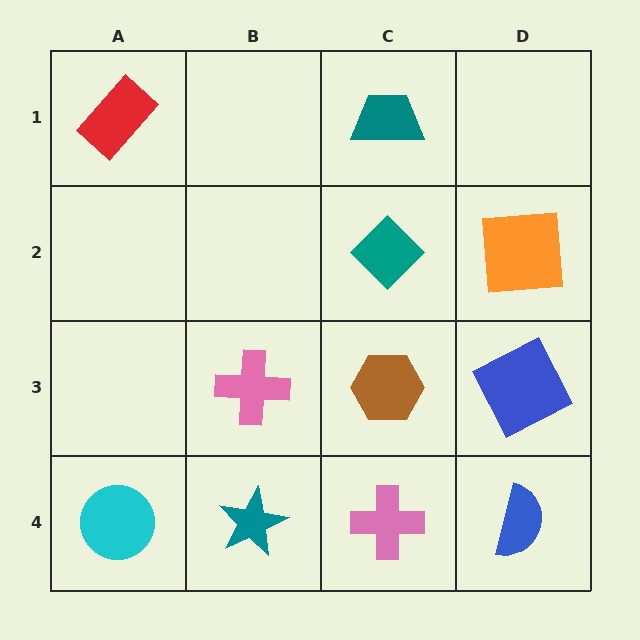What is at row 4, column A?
A cyan circle.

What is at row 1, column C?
A teal trapezoid.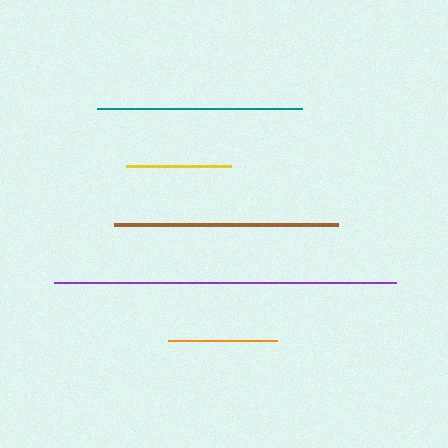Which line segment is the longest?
The purple line is the longest at approximately 342 pixels.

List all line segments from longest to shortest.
From longest to shortest: purple, brown, teal, orange, yellow.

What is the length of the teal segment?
The teal segment is approximately 205 pixels long.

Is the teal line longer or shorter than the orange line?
The teal line is longer than the orange line.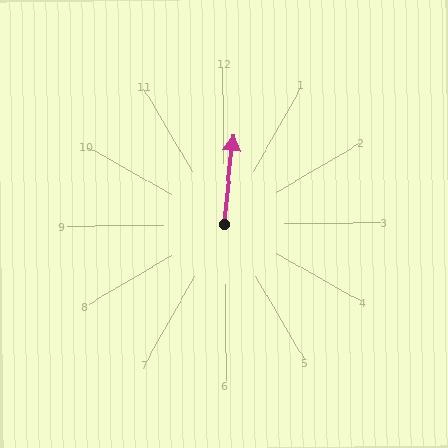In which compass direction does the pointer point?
North.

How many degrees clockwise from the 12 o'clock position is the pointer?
Approximately 6 degrees.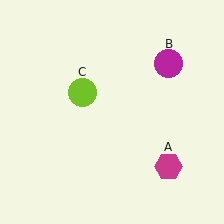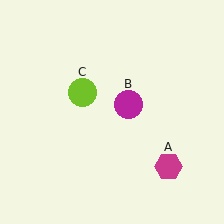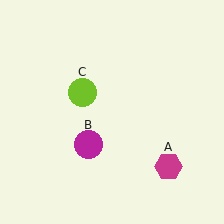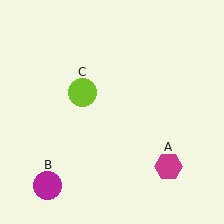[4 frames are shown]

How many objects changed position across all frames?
1 object changed position: magenta circle (object B).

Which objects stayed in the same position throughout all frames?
Magenta hexagon (object A) and lime circle (object C) remained stationary.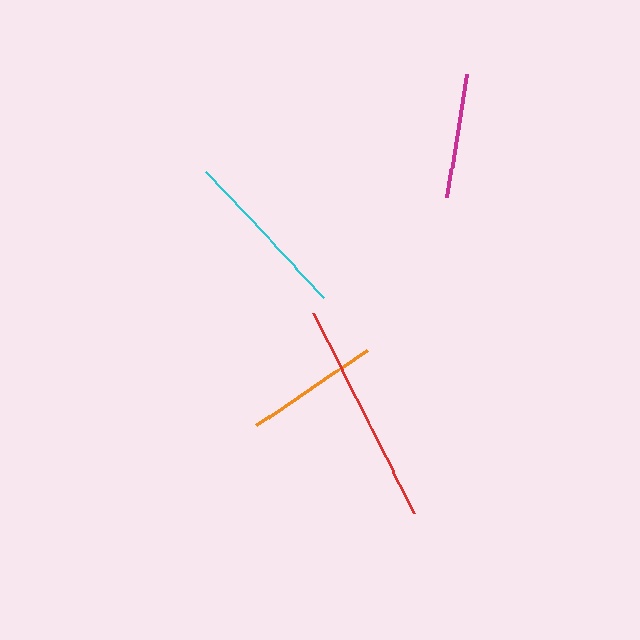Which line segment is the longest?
The red line is the longest at approximately 224 pixels.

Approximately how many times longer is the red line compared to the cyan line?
The red line is approximately 1.3 times the length of the cyan line.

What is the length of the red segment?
The red segment is approximately 224 pixels long.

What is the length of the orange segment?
The orange segment is approximately 134 pixels long.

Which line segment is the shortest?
The magenta line is the shortest at approximately 124 pixels.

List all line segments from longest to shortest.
From longest to shortest: red, cyan, orange, magenta.